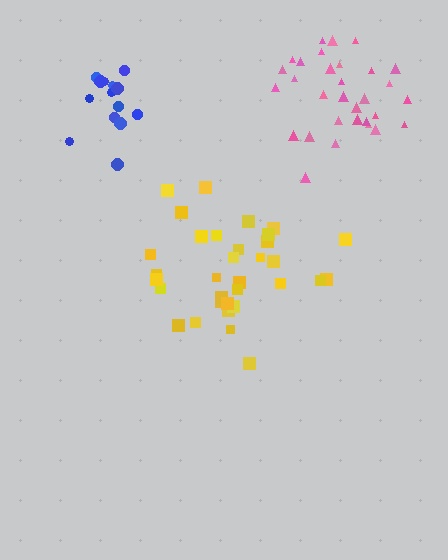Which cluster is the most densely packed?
Pink.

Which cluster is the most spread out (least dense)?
Yellow.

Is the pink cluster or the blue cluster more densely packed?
Pink.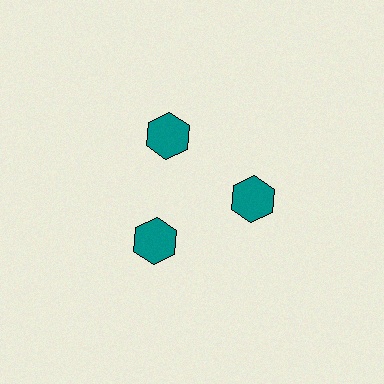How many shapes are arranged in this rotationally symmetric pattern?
There are 3 shapes, arranged in 3 groups of 1.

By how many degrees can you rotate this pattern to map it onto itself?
The pattern maps onto itself every 120 degrees of rotation.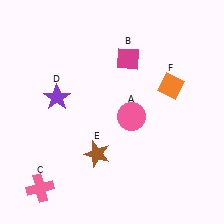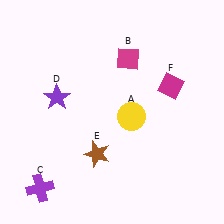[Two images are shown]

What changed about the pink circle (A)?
In Image 1, A is pink. In Image 2, it changed to yellow.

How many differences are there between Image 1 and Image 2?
There are 3 differences between the two images.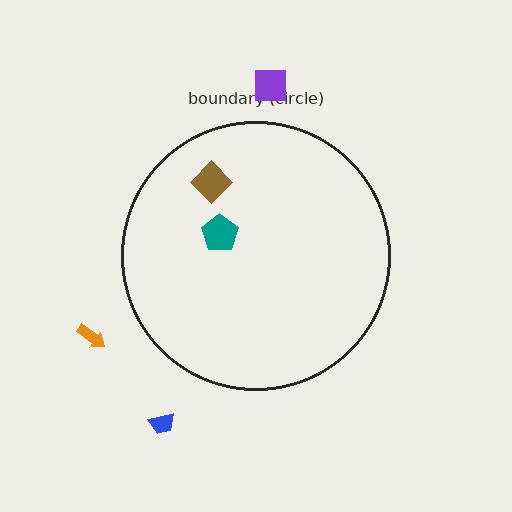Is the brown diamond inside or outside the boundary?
Inside.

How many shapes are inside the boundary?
2 inside, 3 outside.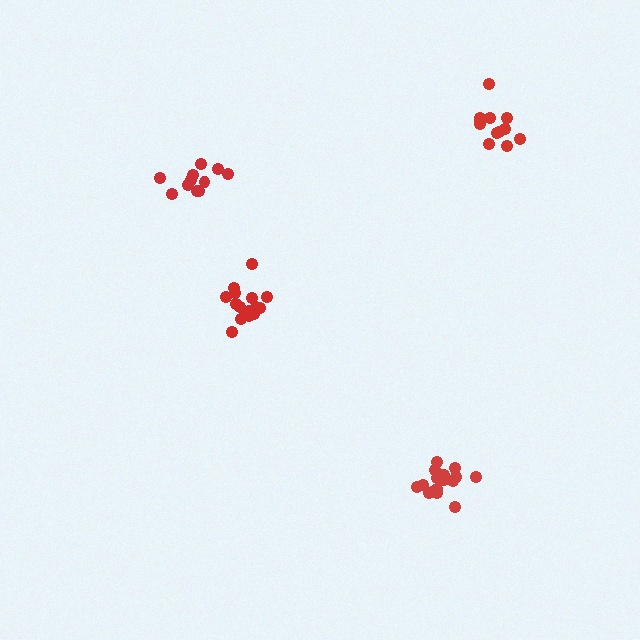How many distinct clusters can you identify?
There are 4 distinct clusters.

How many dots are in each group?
Group 1: 11 dots, Group 2: 17 dots, Group 3: 12 dots, Group 4: 16 dots (56 total).